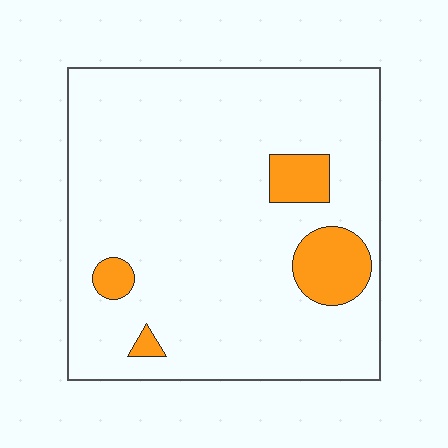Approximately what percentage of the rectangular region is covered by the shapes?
Approximately 10%.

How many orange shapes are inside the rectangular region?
4.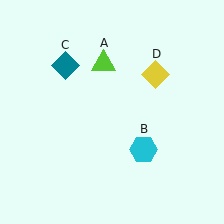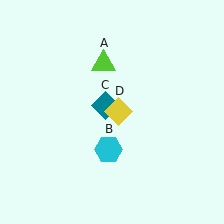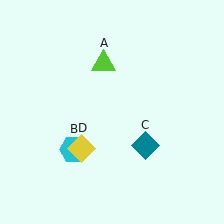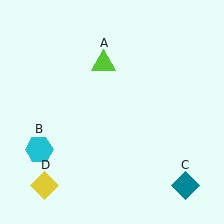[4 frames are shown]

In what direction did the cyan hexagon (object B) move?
The cyan hexagon (object B) moved left.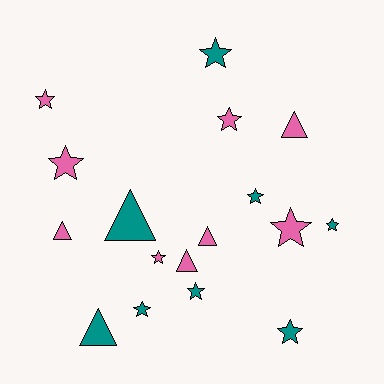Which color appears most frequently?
Pink, with 9 objects.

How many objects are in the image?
There are 17 objects.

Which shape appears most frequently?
Star, with 11 objects.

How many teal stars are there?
There are 6 teal stars.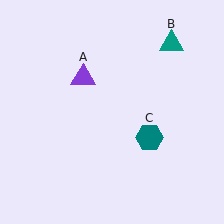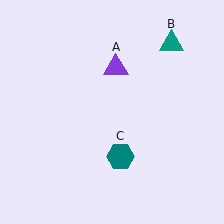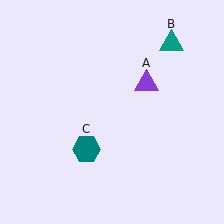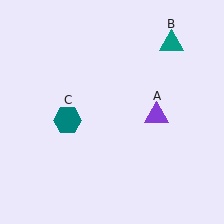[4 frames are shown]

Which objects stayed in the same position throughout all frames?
Teal triangle (object B) remained stationary.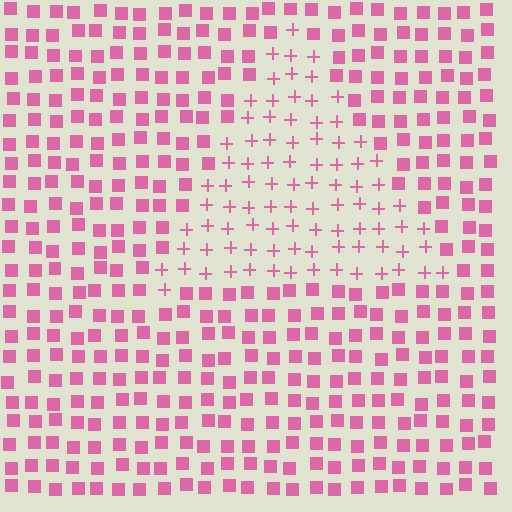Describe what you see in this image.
The image is filled with small pink elements arranged in a uniform grid. A triangle-shaped region contains plus signs, while the surrounding area contains squares. The boundary is defined purely by the change in element shape.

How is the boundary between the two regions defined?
The boundary is defined by a change in element shape: plus signs inside vs. squares outside. All elements share the same color and spacing.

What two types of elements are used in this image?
The image uses plus signs inside the triangle region and squares outside it.